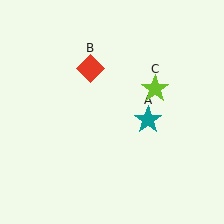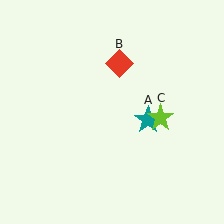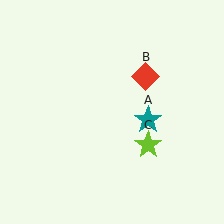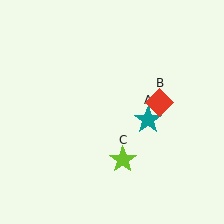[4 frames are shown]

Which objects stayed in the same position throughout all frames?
Teal star (object A) remained stationary.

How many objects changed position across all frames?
2 objects changed position: red diamond (object B), lime star (object C).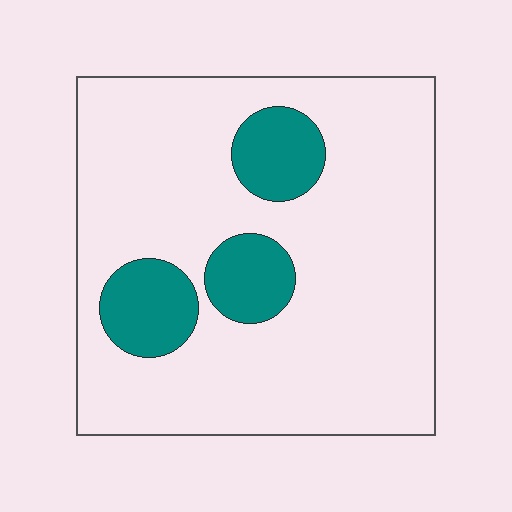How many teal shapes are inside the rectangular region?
3.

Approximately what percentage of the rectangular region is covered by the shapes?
Approximately 15%.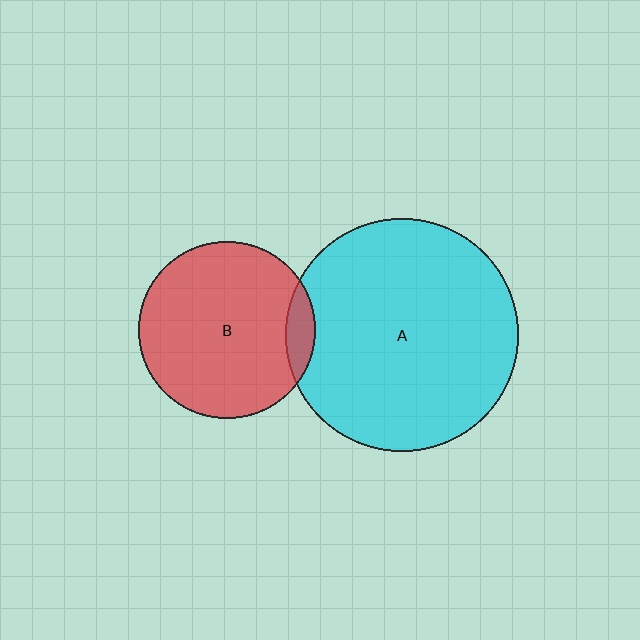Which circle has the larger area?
Circle A (cyan).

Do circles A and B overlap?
Yes.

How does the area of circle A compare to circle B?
Approximately 1.7 times.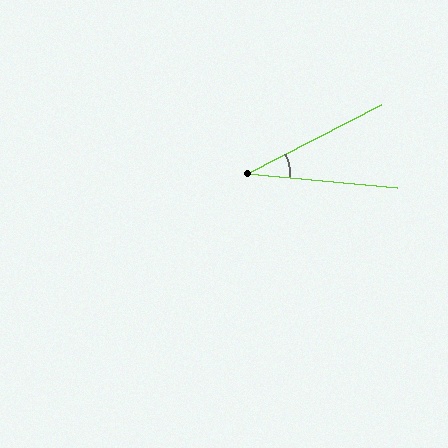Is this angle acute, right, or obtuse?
It is acute.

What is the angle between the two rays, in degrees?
Approximately 32 degrees.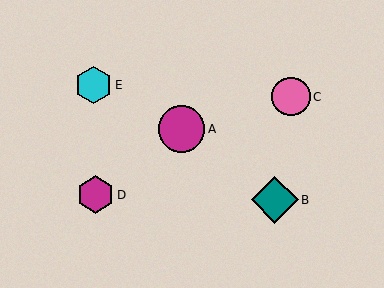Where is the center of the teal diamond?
The center of the teal diamond is at (275, 200).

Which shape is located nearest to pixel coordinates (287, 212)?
The teal diamond (labeled B) at (275, 200) is nearest to that location.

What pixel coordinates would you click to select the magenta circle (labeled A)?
Click at (181, 129) to select the magenta circle A.